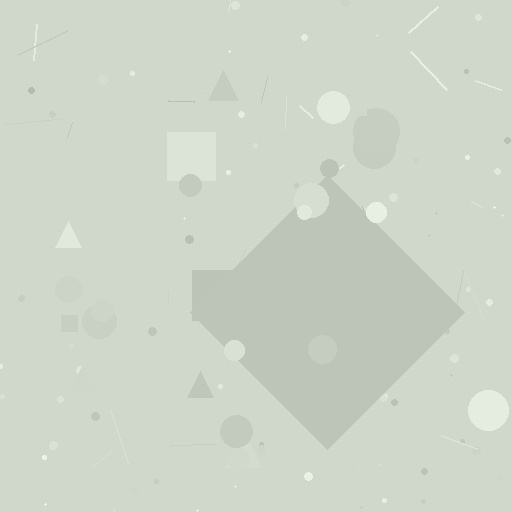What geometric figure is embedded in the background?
A diamond is embedded in the background.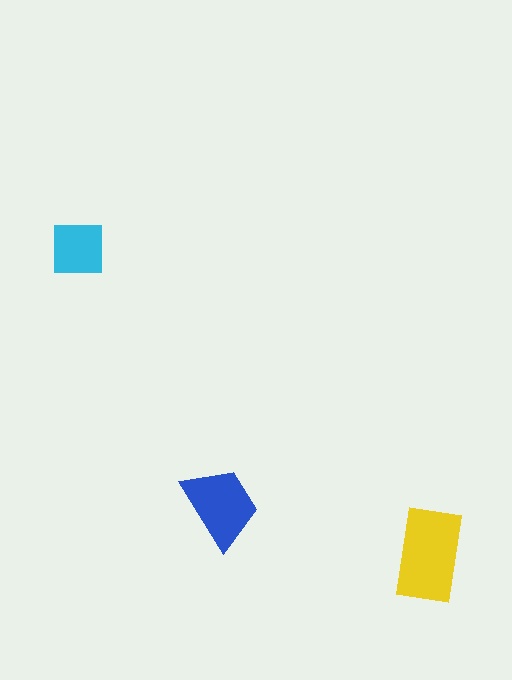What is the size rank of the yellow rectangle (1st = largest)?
1st.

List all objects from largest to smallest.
The yellow rectangle, the blue trapezoid, the cyan square.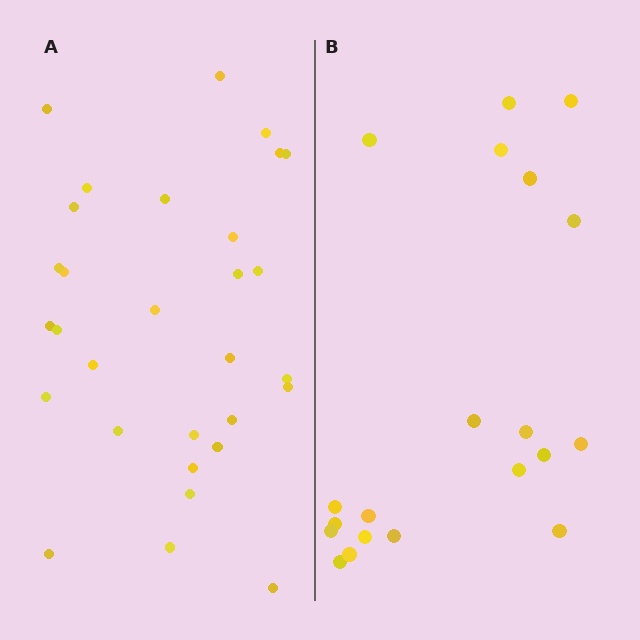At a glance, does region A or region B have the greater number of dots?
Region A (the left region) has more dots.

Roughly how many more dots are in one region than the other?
Region A has roughly 10 or so more dots than region B.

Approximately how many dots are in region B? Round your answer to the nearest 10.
About 20 dots.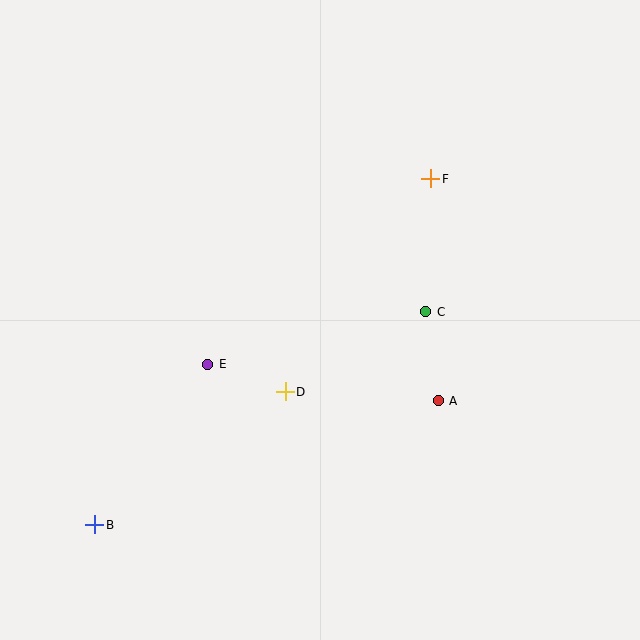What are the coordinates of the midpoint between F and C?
The midpoint between F and C is at (428, 245).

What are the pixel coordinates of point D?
Point D is at (285, 392).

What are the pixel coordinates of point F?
Point F is at (431, 179).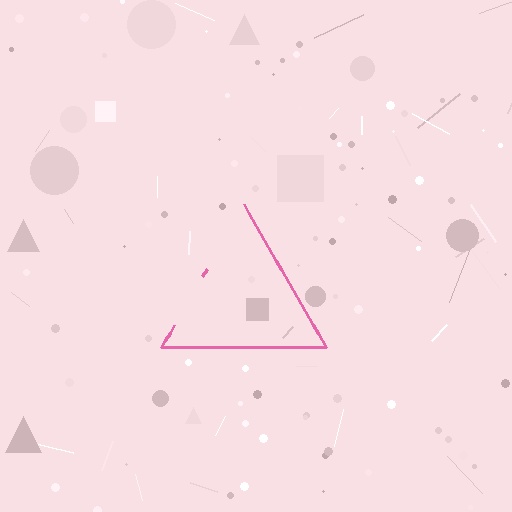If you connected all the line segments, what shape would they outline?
They would outline a triangle.